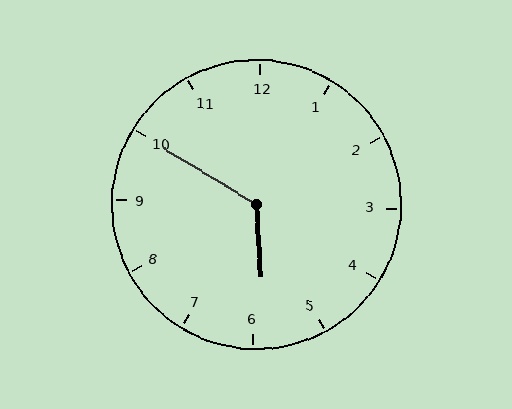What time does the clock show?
5:50.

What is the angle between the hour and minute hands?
Approximately 125 degrees.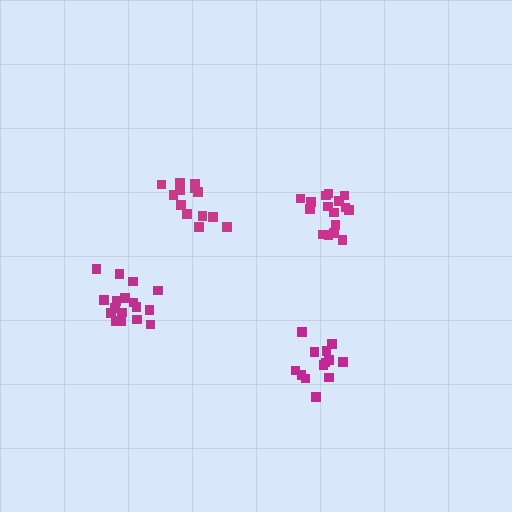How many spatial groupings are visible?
There are 4 spatial groupings.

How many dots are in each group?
Group 1: 16 dots, Group 2: 13 dots, Group 3: 13 dots, Group 4: 17 dots (59 total).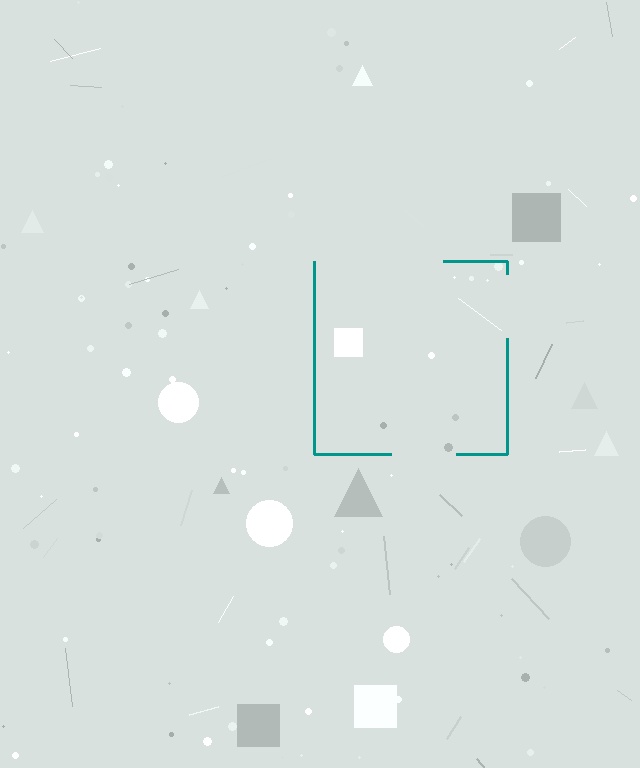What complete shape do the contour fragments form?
The contour fragments form a square.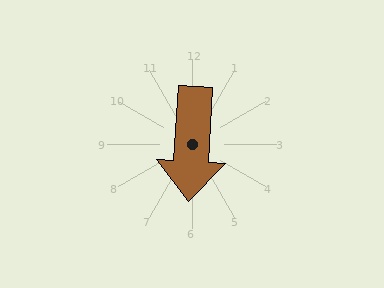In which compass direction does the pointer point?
South.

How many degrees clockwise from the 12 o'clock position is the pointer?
Approximately 183 degrees.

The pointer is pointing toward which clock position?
Roughly 6 o'clock.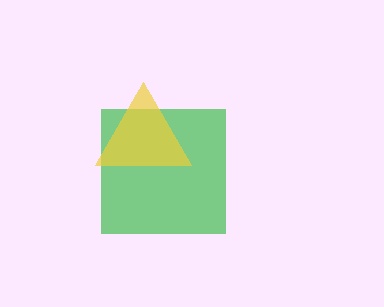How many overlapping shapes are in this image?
There are 2 overlapping shapes in the image.